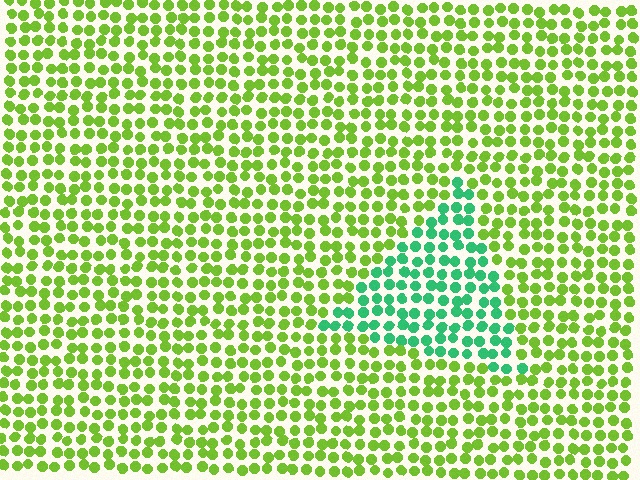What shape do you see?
I see a triangle.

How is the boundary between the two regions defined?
The boundary is defined purely by a slight shift in hue (about 56 degrees). Spacing, size, and orientation are identical on both sides.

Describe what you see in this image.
The image is filled with small lime elements in a uniform arrangement. A triangle-shaped region is visible where the elements are tinted to a slightly different hue, forming a subtle color boundary.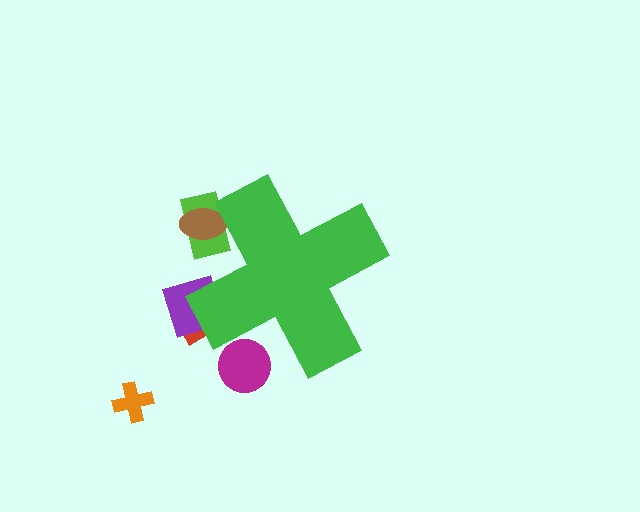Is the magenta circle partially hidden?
Yes, the magenta circle is partially hidden behind the green cross.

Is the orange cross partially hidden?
No, the orange cross is fully visible.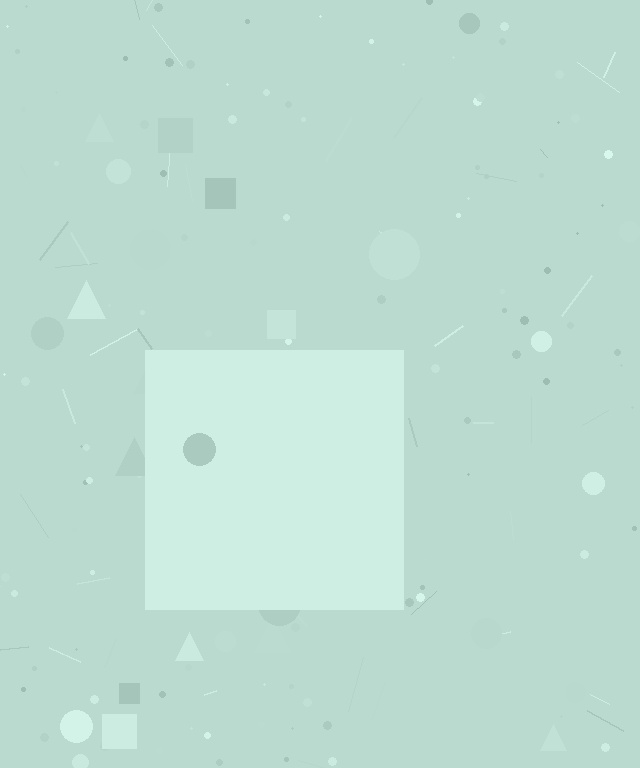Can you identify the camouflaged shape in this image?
The camouflaged shape is a square.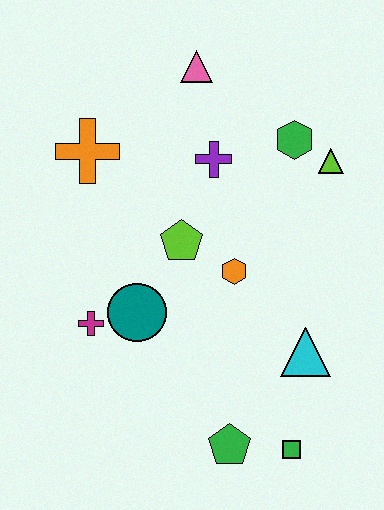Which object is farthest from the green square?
The pink triangle is farthest from the green square.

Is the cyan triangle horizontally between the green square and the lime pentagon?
No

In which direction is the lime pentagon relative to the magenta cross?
The lime pentagon is to the right of the magenta cross.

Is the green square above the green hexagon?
No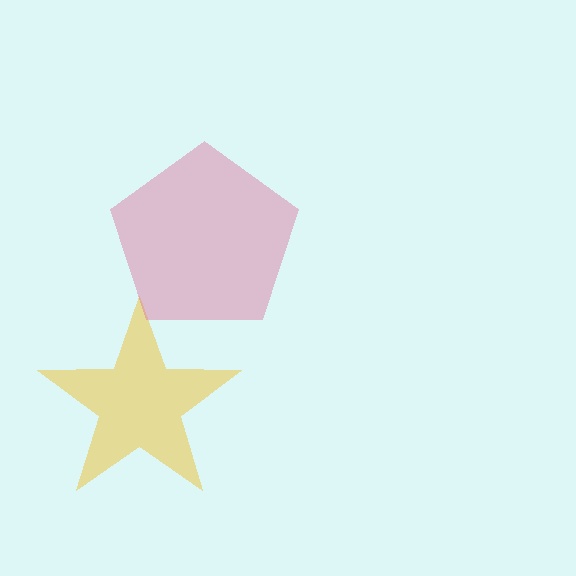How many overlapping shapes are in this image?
There are 2 overlapping shapes in the image.